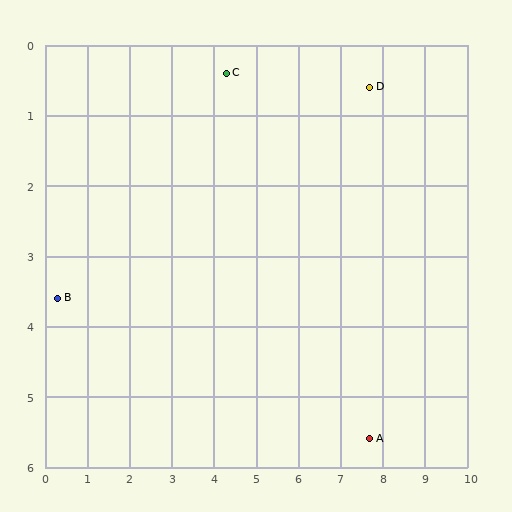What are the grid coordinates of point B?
Point B is at approximately (0.3, 3.6).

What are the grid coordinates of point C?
Point C is at approximately (4.3, 0.4).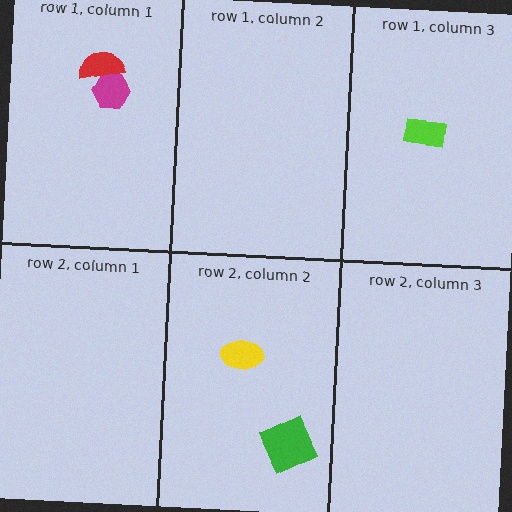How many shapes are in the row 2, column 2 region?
2.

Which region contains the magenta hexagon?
The row 1, column 1 region.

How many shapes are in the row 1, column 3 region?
1.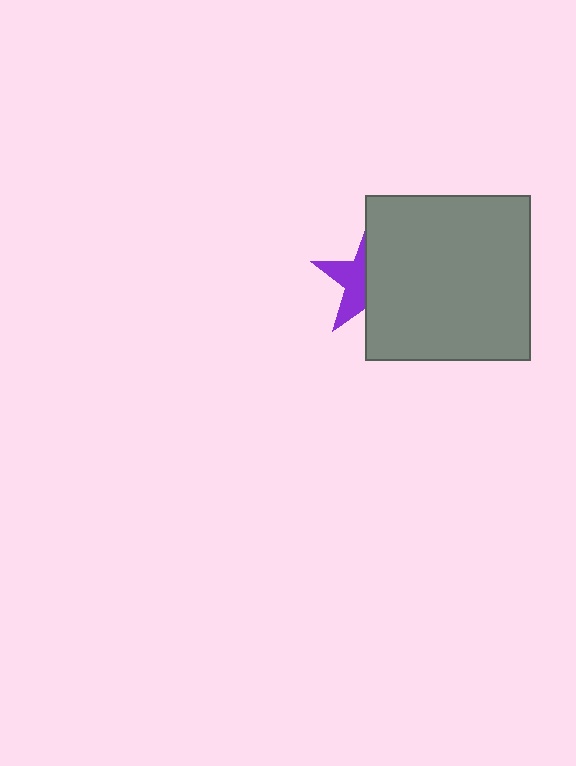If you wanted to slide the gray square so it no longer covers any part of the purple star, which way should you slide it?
Slide it right — that is the most direct way to separate the two shapes.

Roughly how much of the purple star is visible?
A small part of it is visible (roughly 43%).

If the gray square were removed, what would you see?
You would see the complete purple star.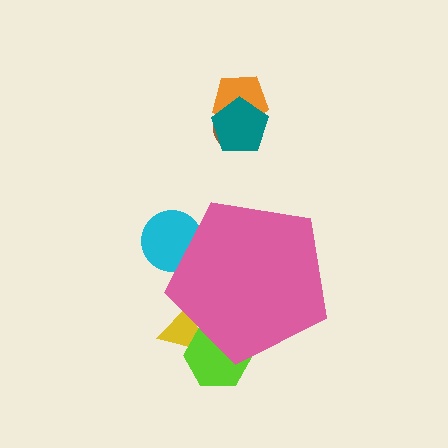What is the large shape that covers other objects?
A pink pentagon.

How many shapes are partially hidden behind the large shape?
3 shapes are partially hidden.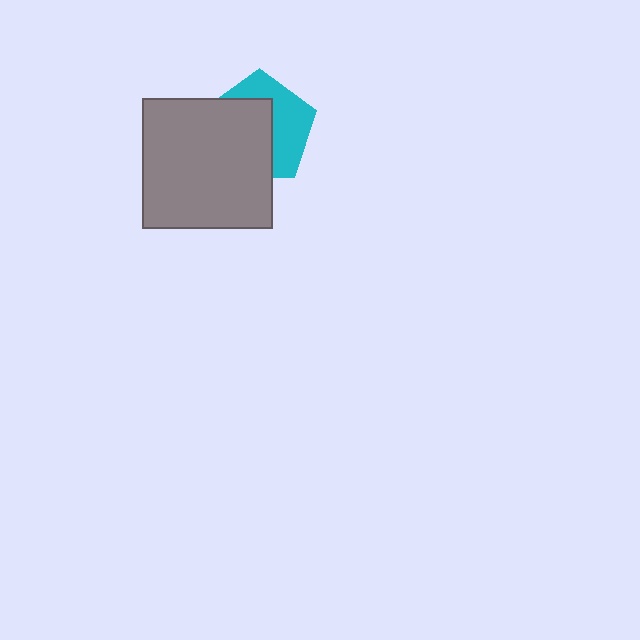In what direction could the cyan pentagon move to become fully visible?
The cyan pentagon could move toward the upper-right. That would shift it out from behind the gray square entirely.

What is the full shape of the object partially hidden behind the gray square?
The partially hidden object is a cyan pentagon.